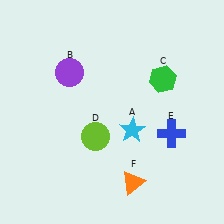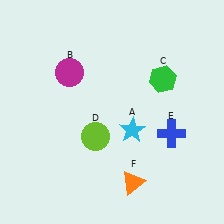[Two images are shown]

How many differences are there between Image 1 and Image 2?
There is 1 difference between the two images.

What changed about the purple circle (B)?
In Image 1, B is purple. In Image 2, it changed to magenta.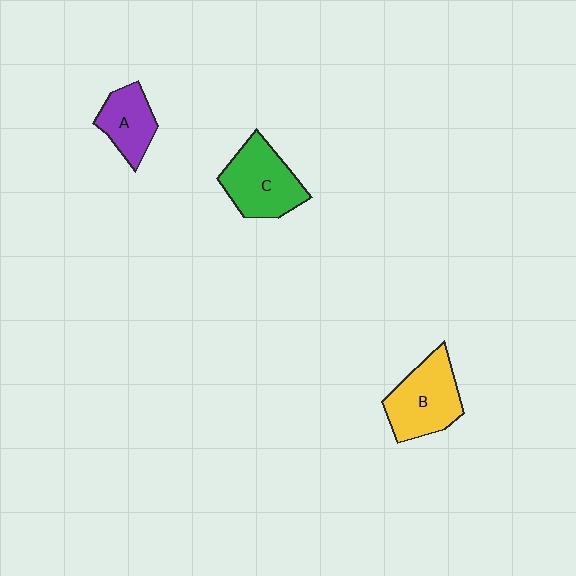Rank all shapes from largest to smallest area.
From largest to smallest: B (yellow), C (green), A (purple).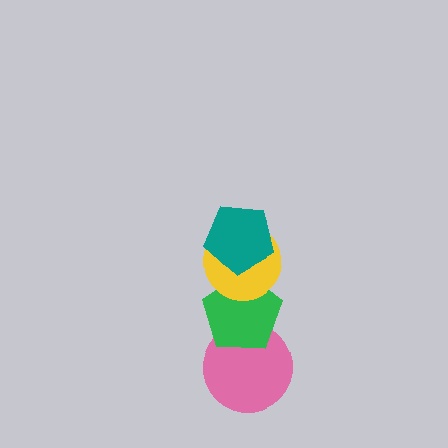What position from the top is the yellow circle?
The yellow circle is 2nd from the top.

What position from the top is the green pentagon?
The green pentagon is 3rd from the top.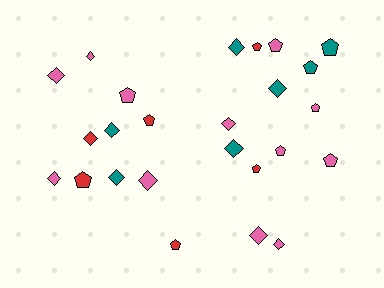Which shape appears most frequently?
Diamond, with 13 objects.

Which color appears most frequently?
Pink, with 12 objects.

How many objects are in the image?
There are 25 objects.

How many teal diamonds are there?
There are 5 teal diamonds.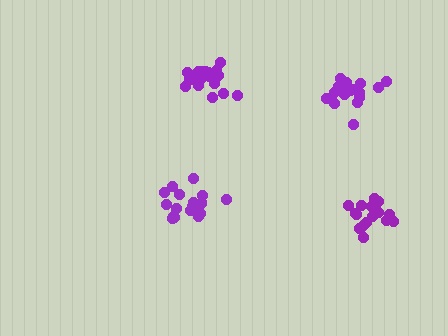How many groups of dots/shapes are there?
There are 4 groups.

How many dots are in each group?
Group 1: 19 dots, Group 2: 16 dots, Group 3: 19 dots, Group 4: 20 dots (74 total).